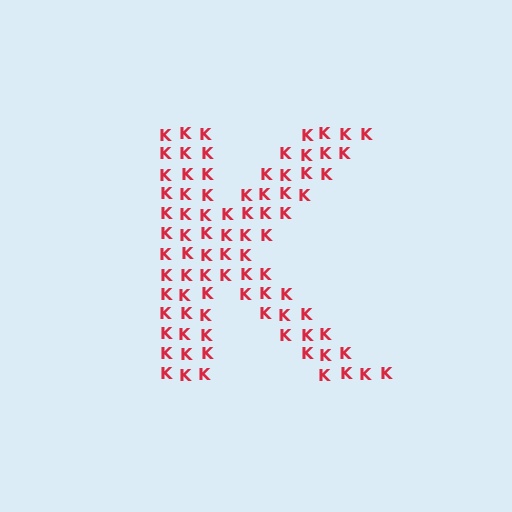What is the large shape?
The large shape is the letter K.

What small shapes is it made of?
It is made of small letter K's.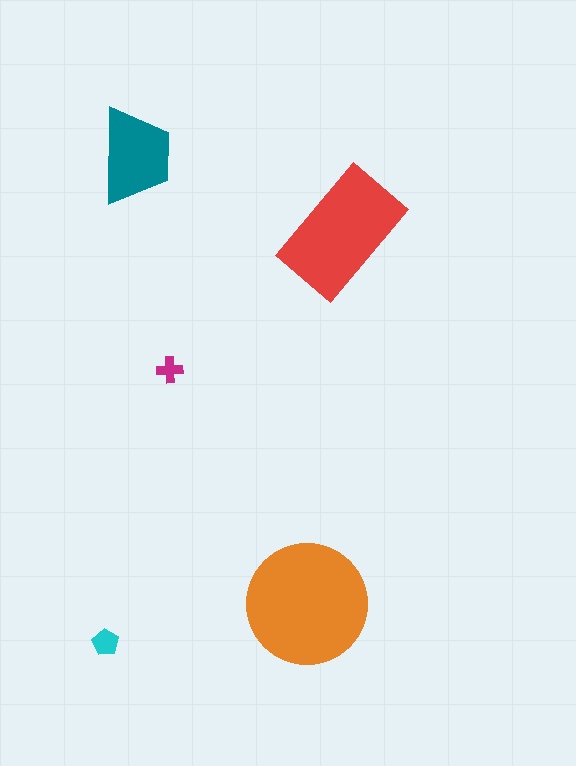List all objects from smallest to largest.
The magenta cross, the cyan pentagon, the teal trapezoid, the red rectangle, the orange circle.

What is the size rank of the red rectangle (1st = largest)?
2nd.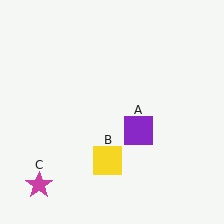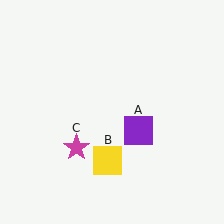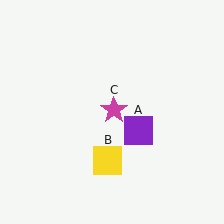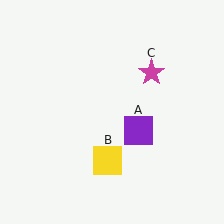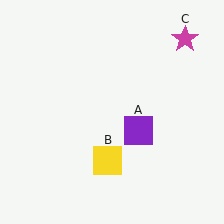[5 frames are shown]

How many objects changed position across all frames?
1 object changed position: magenta star (object C).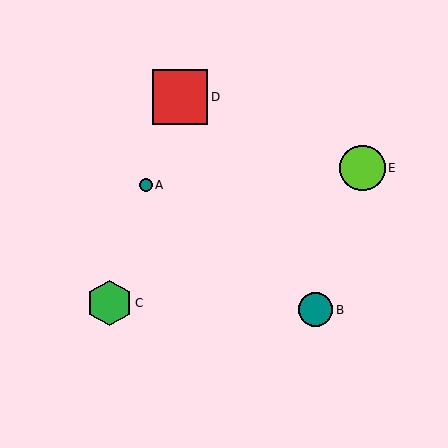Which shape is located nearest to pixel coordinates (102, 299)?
The green hexagon (labeled C) at (109, 303) is nearest to that location.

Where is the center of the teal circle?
The center of the teal circle is at (146, 185).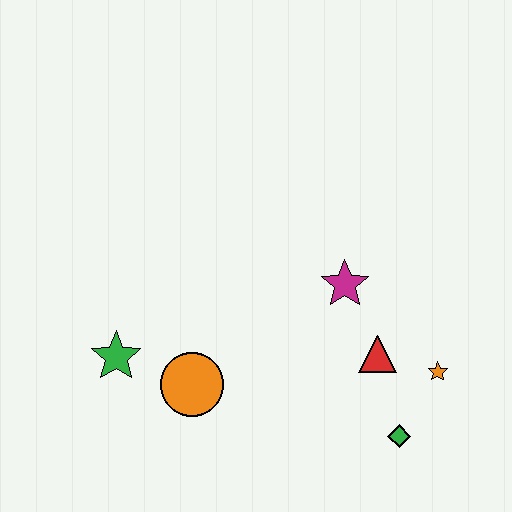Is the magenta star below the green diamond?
No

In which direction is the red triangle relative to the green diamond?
The red triangle is above the green diamond.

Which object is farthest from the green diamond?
The green star is farthest from the green diamond.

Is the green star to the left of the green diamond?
Yes